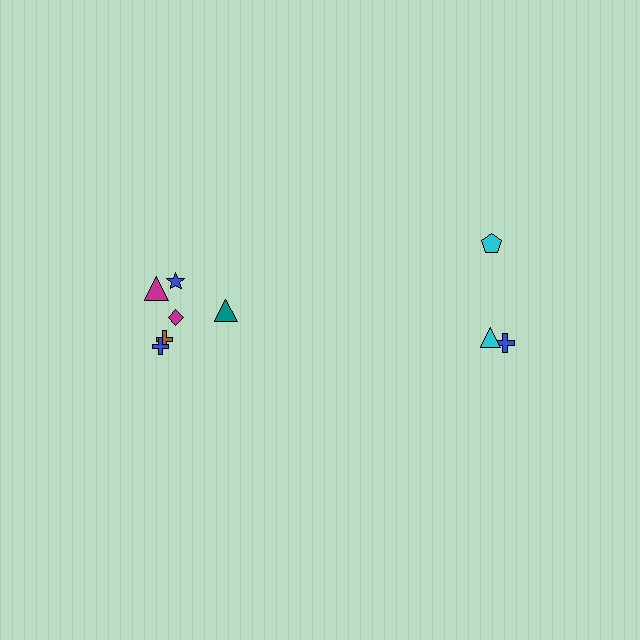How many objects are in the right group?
There are 3 objects.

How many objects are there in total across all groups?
There are 9 objects.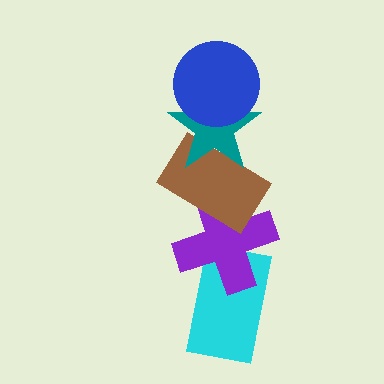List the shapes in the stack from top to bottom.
From top to bottom: the blue circle, the teal star, the brown rectangle, the purple cross, the cyan rectangle.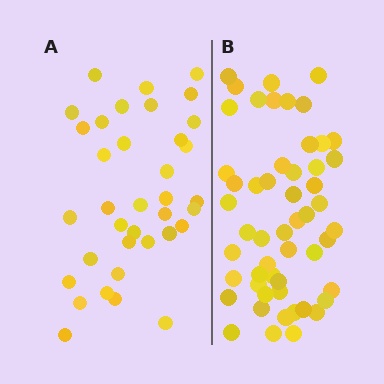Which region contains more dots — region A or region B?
Region B (the right region) has more dots.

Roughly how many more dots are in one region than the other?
Region B has approximately 15 more dots than region A.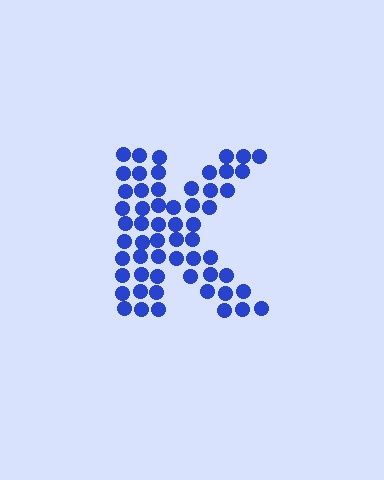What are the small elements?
The small elements are circles.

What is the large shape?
The large shape is the letter K.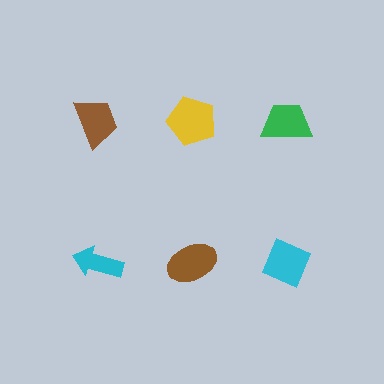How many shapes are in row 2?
3 shapes.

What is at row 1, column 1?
A brown trapezoid.